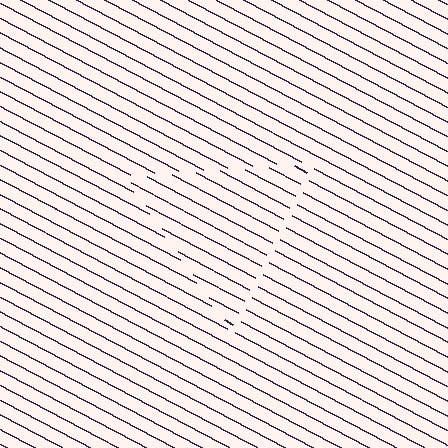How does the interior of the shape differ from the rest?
The interior of the shape contains the same grating, shifted by half a period — the contour is defined by the phase discontinuity where line-ends from the inner and outer gratings abut.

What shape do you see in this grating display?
An illusory triangle. The interior of the shape contains the same grating, shifted by half a period — the contour is defined by the phase discontinuity where line-ends from the inner and outer gratings abut.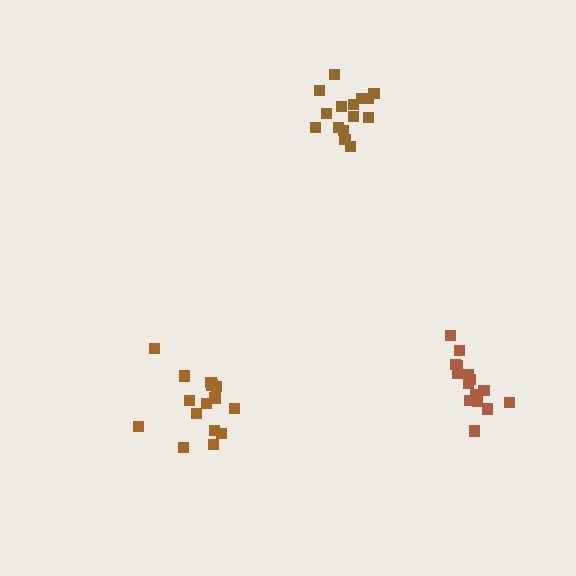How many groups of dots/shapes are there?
There are 3 groups.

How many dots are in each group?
Group 1: 15 dots, Group 2: 15 dots, Group 3: 15 dots (45 total).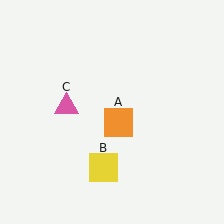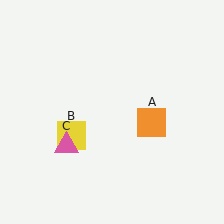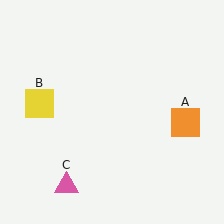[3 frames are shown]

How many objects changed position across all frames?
3 objects changed position: orange square (object A), yellow square (object B), pink triangle (object C).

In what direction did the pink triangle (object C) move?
The pink triangle (object C) moved down.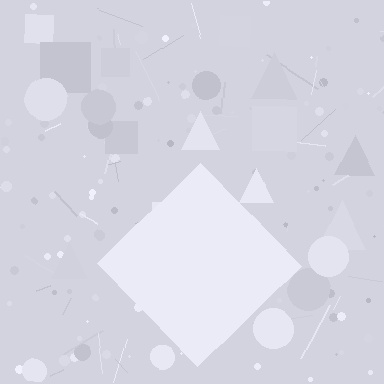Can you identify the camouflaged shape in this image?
The camouflaged shape is a diamond.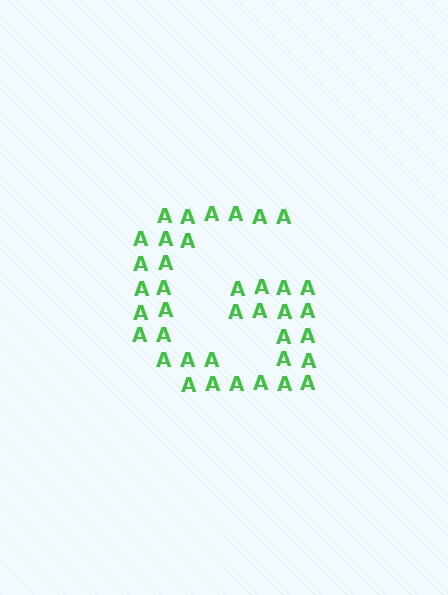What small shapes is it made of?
It is made of small letter A's.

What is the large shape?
The large shape is the letter G.